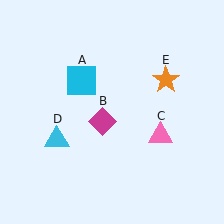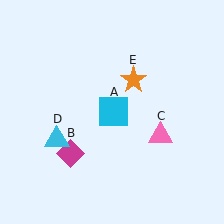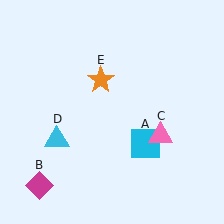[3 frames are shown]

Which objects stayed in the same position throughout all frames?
Pink triangle (object C) and cyan triangle (object D) remained stationary.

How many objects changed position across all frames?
3 objects changed position: cyan square (object A), magenta diamond (object B), orange star (object E).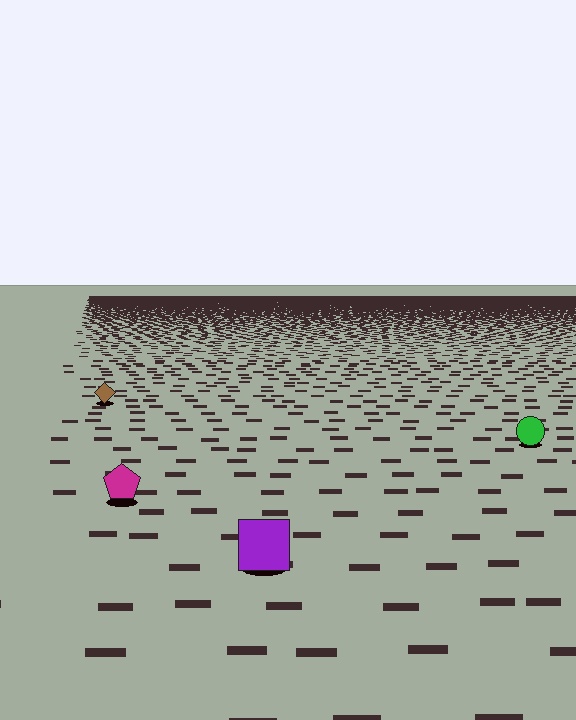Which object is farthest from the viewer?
The brown diamond is farthest from the viewer. It appears smaller and the ground texture around it is denser.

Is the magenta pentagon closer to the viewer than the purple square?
No. The purple square is closer — you can tell from the texture gradient: the ground texture is coarser near it.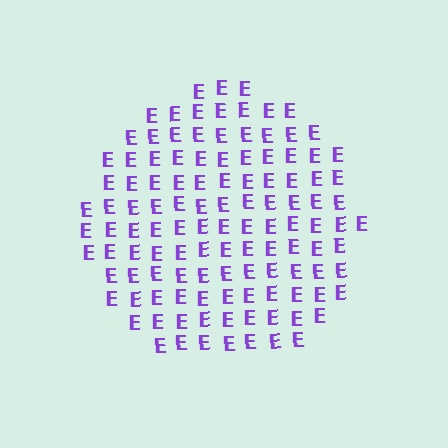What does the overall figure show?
The overall figure shows a circle.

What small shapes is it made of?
It is made of small letter E's.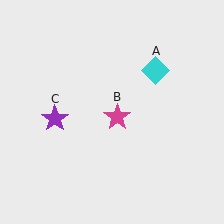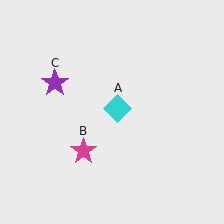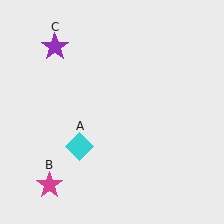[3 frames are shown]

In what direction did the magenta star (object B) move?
The magenta star (object B) moved down and to the left.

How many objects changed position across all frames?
3 objects changed position: cyan diamond (object A), magenta star (object B), purple star (object C).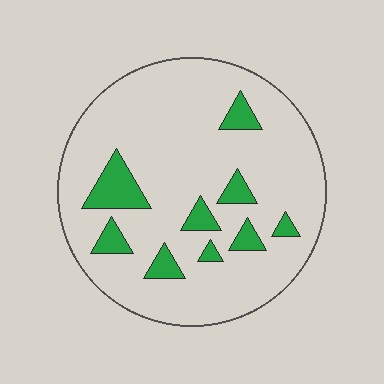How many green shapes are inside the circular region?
9.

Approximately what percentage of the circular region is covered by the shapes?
Approximately 15%.